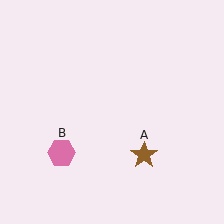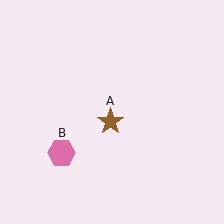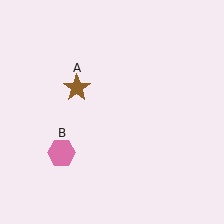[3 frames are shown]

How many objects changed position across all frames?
1 object changed position: brown star (object A).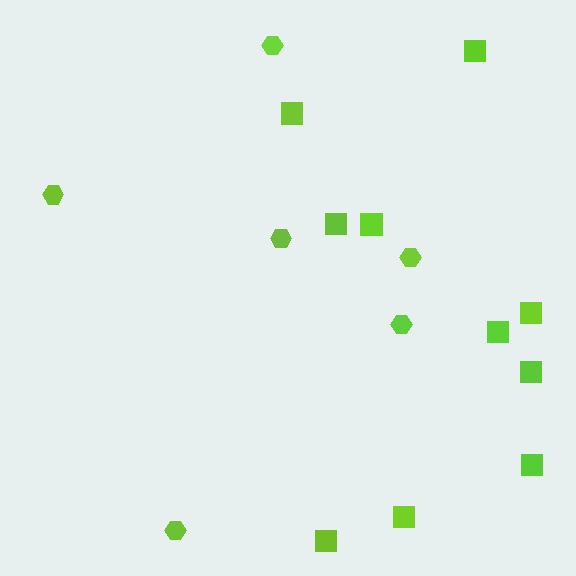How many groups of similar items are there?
There are 2 groups: one group of hexagons (6) and one group of squares (10).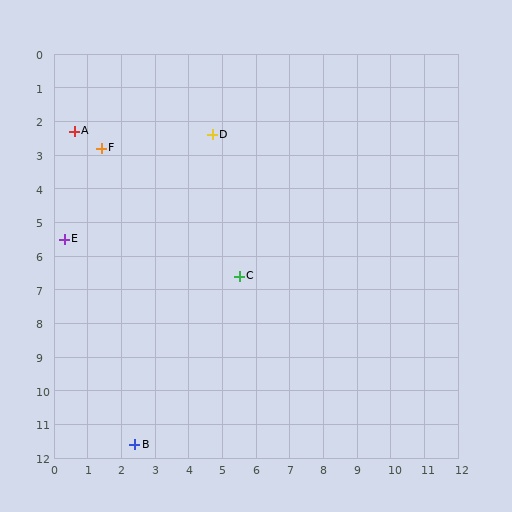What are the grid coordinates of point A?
Point A is at approximately (0.6, 2.3).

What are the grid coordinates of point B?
Point B is at approximately (2.4, 11.6).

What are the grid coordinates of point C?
Point C is at approximately (5.5, 6.6).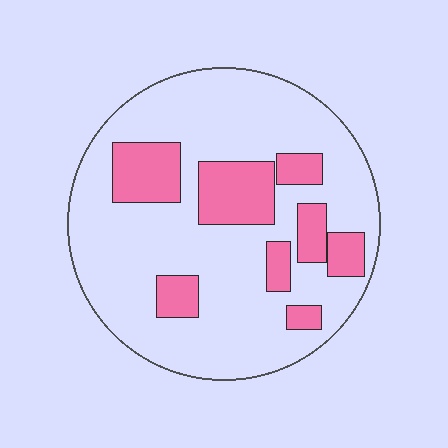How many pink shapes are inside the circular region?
8.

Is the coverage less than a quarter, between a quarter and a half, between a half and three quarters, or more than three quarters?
Less than a quarter.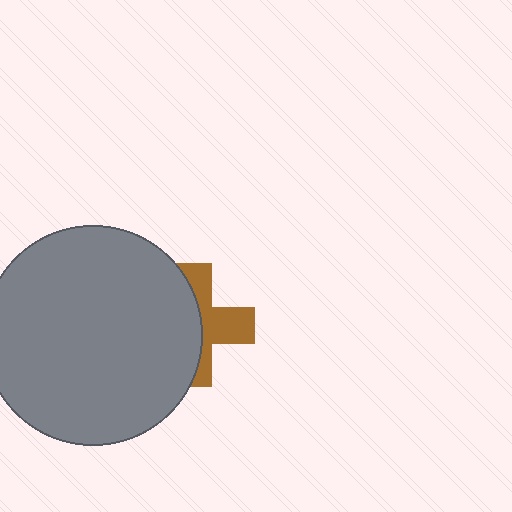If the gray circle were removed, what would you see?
You would see the complete brown cross.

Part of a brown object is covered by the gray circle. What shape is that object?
It is a cross.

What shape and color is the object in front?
The object in front is a gray circle.